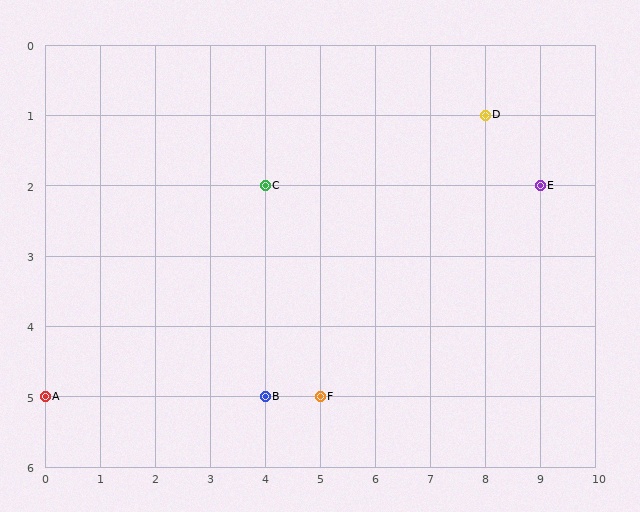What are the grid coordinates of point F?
Point F is at grid coordinates (5, 5).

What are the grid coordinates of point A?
Point A is at grid coordinates (0, 5).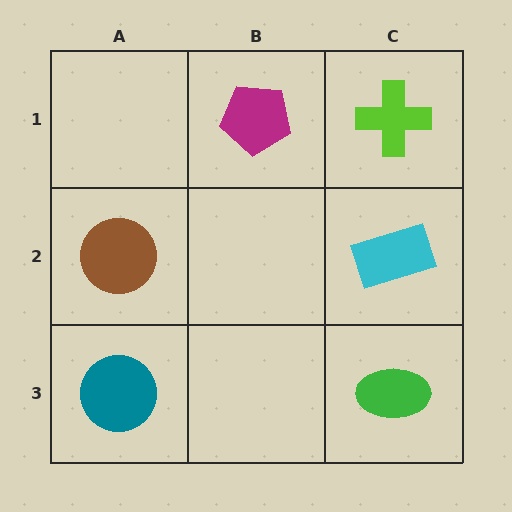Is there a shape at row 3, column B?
No, that cell is empty.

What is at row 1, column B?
A magenta pentagon.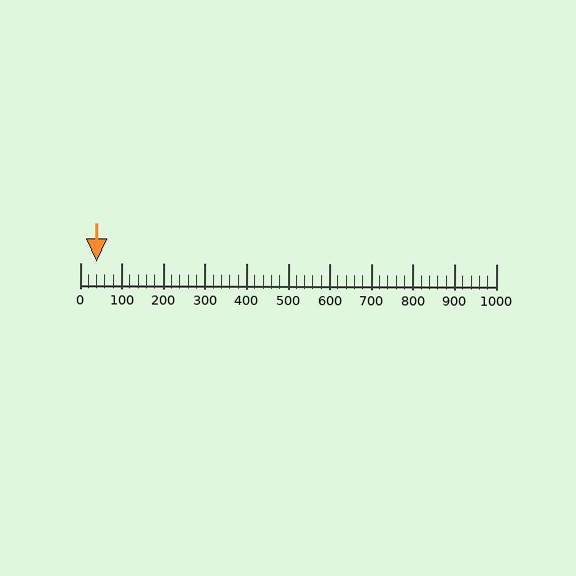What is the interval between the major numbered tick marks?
The major tick marks are spaced 100 units apart.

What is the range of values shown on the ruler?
The ruler shows values from 0 to 1000.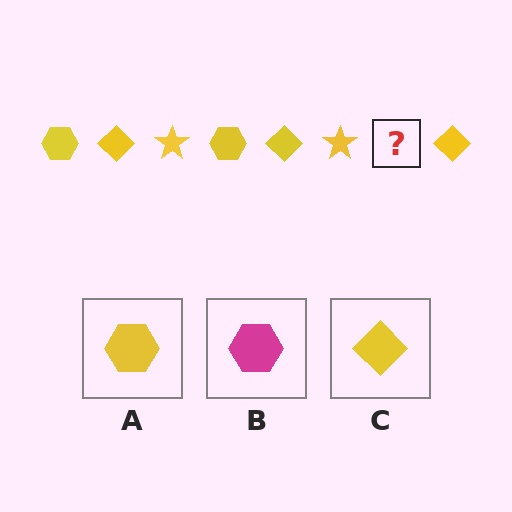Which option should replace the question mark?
Option A.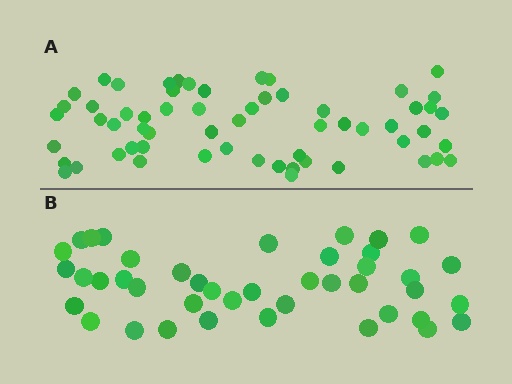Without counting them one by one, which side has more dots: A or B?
Region A (the top region) has more dots.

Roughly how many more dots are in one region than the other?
Region A has approximately 20 more dots than region B.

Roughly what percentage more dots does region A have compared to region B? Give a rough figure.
About 45% more.